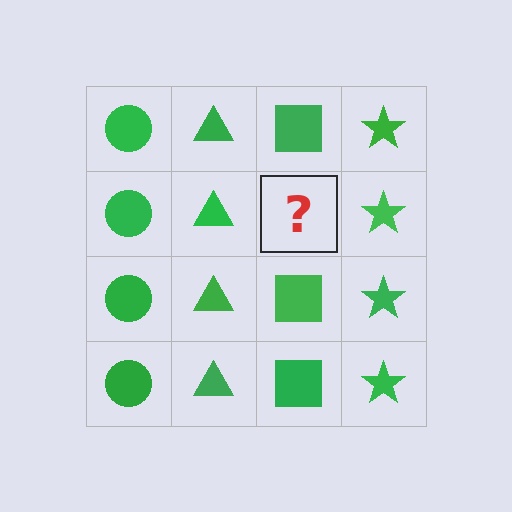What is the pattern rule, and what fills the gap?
The rule is that each column has a consistent shape. The gap should be filled with a green square.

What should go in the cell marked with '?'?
The missing cell should contain a green square.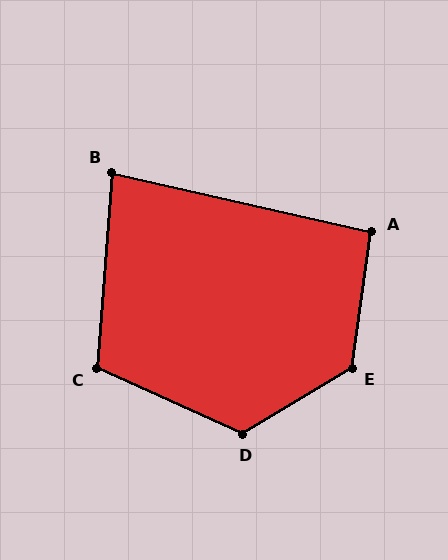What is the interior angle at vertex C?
Approximately 110 degrees (obtuse).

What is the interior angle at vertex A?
Approximately 95 degrees (approximately right).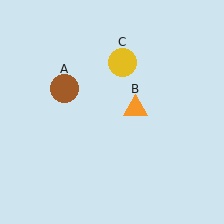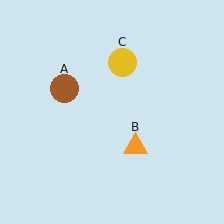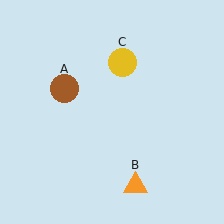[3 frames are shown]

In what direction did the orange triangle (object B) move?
The orange triangle (object B) moved down.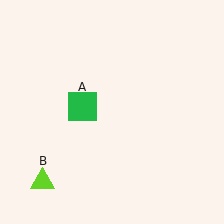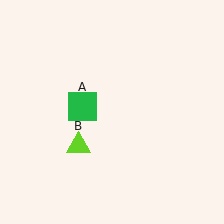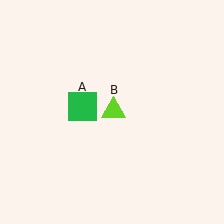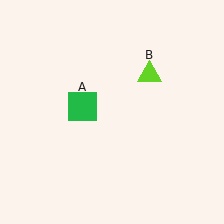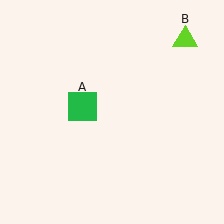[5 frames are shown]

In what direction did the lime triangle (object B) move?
The lime triangle (object B) moved up and to the right.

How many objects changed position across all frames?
1 object changed position: lime triangle (object B).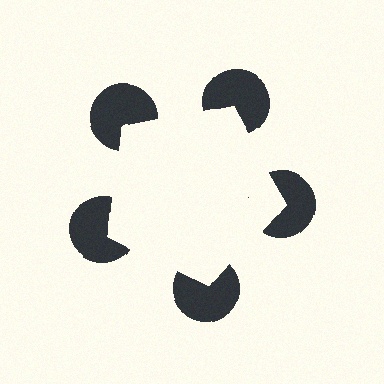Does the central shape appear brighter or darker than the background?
It typically appears slightly brighter than the background, even though no actual brightness change is drawn.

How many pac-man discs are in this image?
There are 5 — one at each vertex of the illusory pentagon.